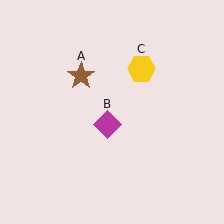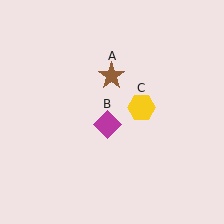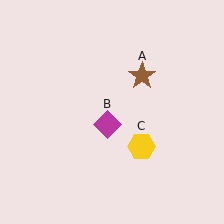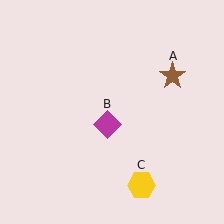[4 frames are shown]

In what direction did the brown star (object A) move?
The brown star (object A) moved right.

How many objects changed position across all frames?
2 objects changed position: brown star (object A), yellow hexagon (object C).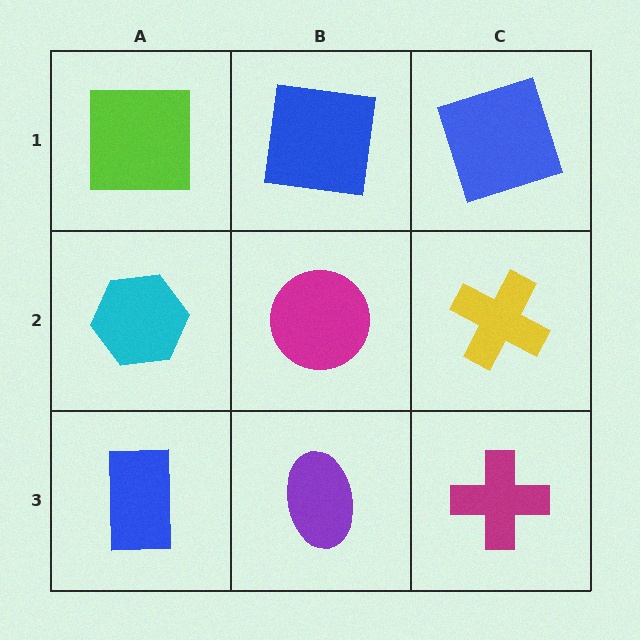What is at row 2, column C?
A yellow cross.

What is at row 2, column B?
A magenta circle.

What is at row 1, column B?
A blue square.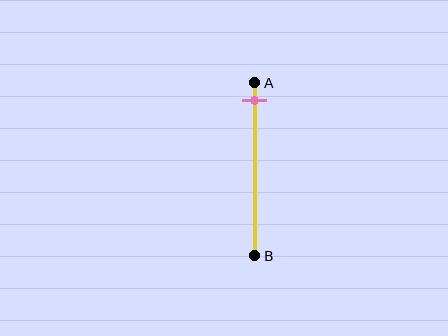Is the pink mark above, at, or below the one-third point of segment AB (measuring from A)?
The pink mark is above the one-third point of segment AB.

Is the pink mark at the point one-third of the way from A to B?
No, the mark is at about 10% from A, not at the 33% one-third point.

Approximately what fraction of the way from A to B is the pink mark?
The pink mark is approximately 10% of the way from A to B.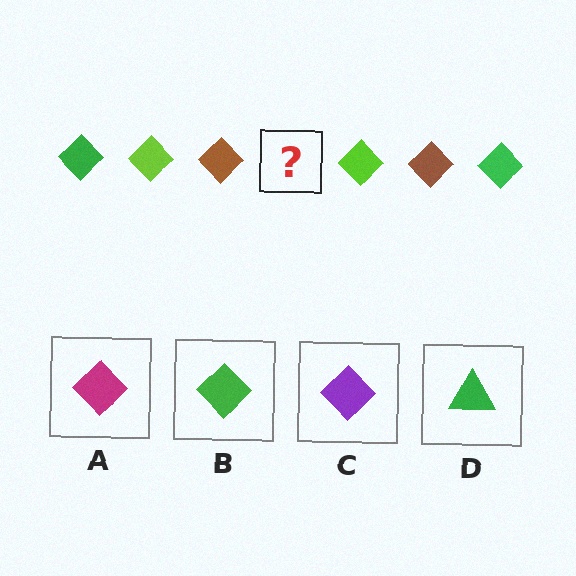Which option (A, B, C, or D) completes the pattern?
B.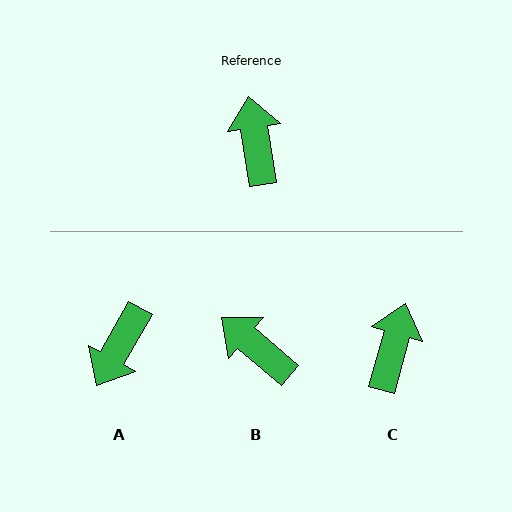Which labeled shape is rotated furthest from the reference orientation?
A, about 142 degrees away.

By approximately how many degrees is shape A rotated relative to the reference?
Approximately 142 degrees counter-clockwise.